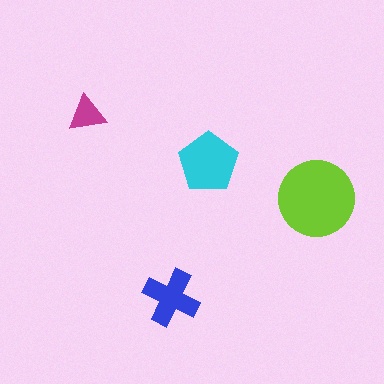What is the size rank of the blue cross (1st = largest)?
3rd.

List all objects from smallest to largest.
The magenta triangle, the blue cross, the cyan pentagon, the lime circle.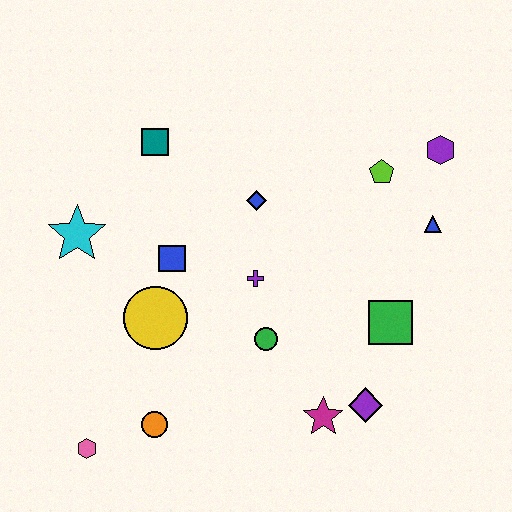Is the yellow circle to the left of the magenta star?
Yes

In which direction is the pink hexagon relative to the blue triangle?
The pink hexagon is to the left of the blue triangle.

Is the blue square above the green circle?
Yes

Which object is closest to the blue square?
The yellow circle is closest to the blue square.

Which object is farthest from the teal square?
The purple diamond is farthest from the teal square.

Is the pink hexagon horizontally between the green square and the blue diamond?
No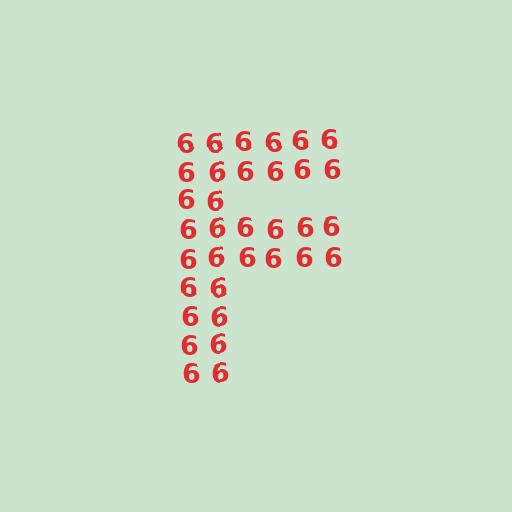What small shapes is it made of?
It is made of small digit 6's.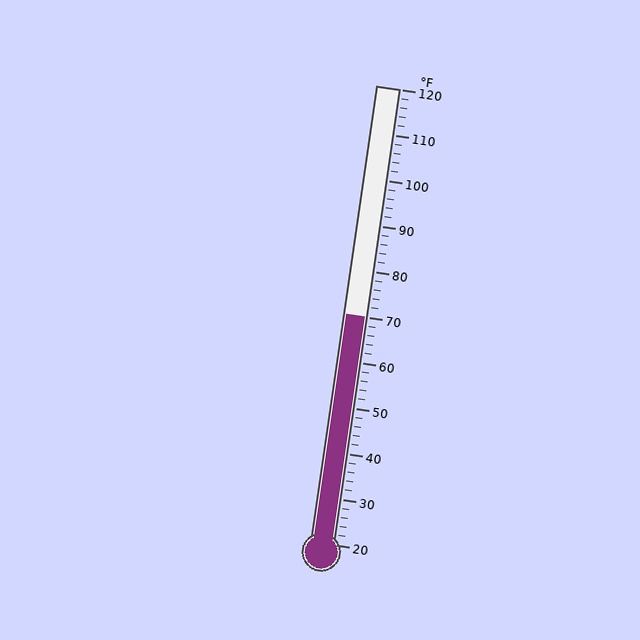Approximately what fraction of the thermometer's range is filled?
The thermometer is filled to approximately 50% of its range.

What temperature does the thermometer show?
The thermometer shows approximately 70°F.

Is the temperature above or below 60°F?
The temperature is above 60°F.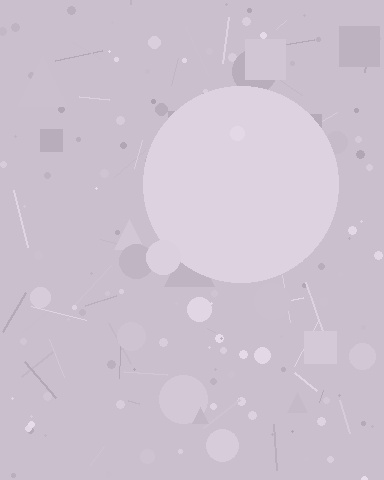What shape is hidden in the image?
A circle is hidden in the image.